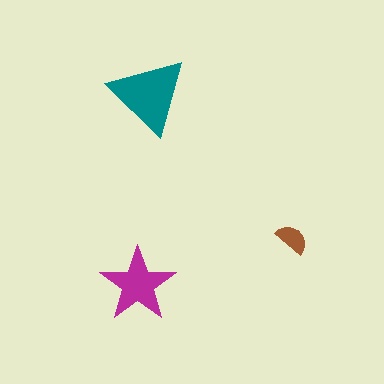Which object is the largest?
The teal triangle.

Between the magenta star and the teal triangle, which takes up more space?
The teal triangle.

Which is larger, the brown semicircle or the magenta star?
The magenta star.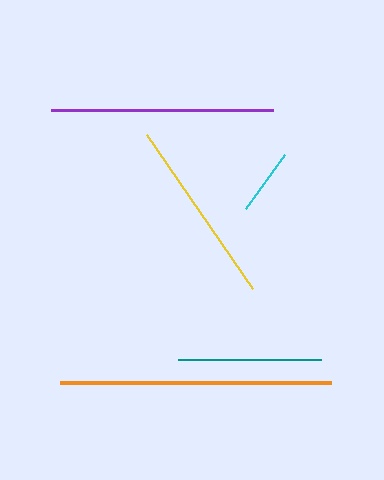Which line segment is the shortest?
The cyan line is the shortest at approximately 67 pixels.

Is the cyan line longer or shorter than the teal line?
The teal line is longer than the cyan line.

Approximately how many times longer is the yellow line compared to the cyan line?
The yellow line is approximately 2.8 times the length of the cyan line.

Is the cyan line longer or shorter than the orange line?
The orange line is longer than the cyan line.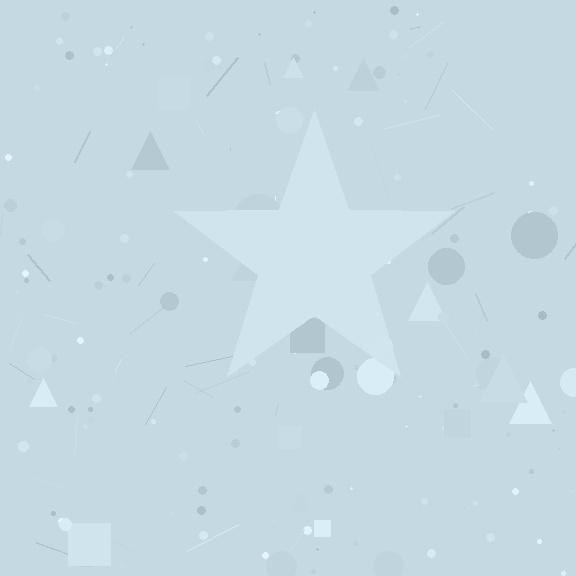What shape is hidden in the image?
A star is hidden in the image.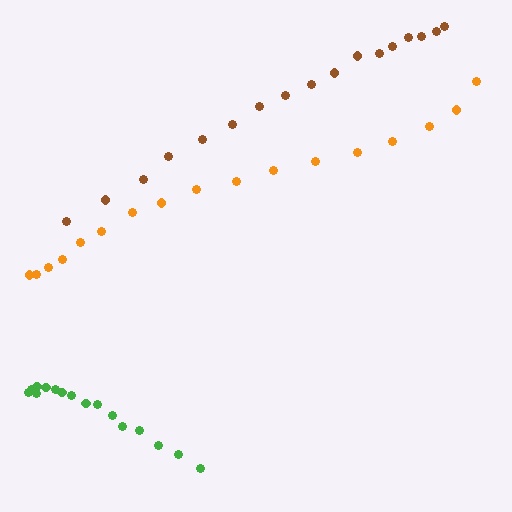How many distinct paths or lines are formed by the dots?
There are 3 distinct paths.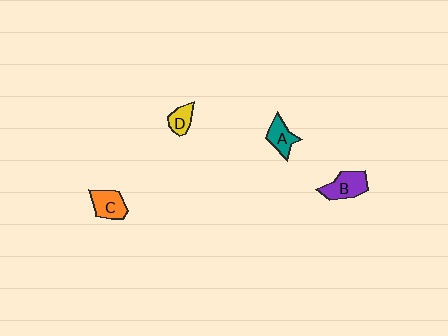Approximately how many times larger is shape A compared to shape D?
Approximately 1.3 times.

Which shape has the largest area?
Shape B (purple).